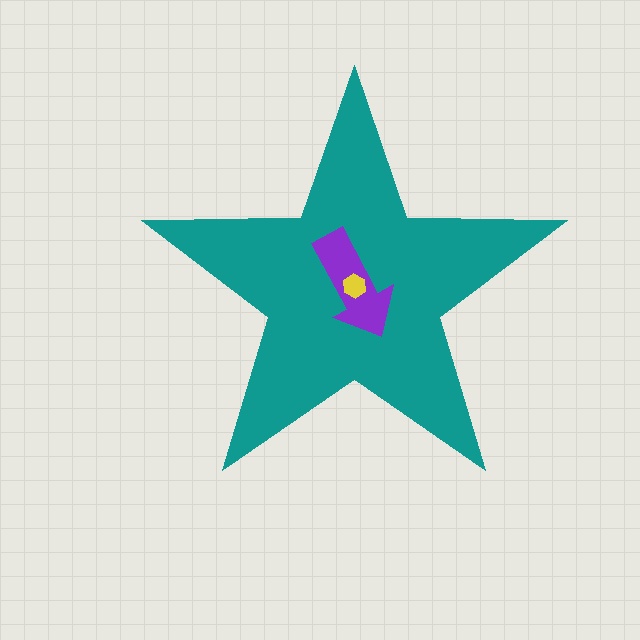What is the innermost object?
The yellow hexagon.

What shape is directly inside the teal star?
The purple arrow.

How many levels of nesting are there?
3.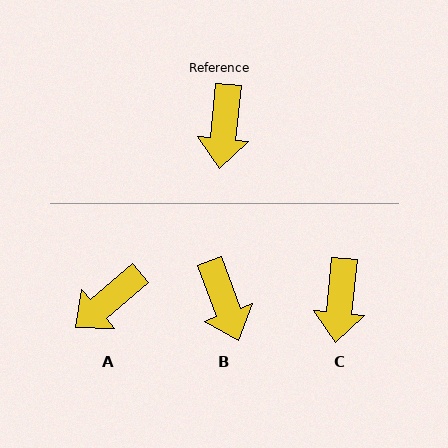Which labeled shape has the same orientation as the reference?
C.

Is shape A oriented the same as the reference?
No, it is off by about 44 degrees.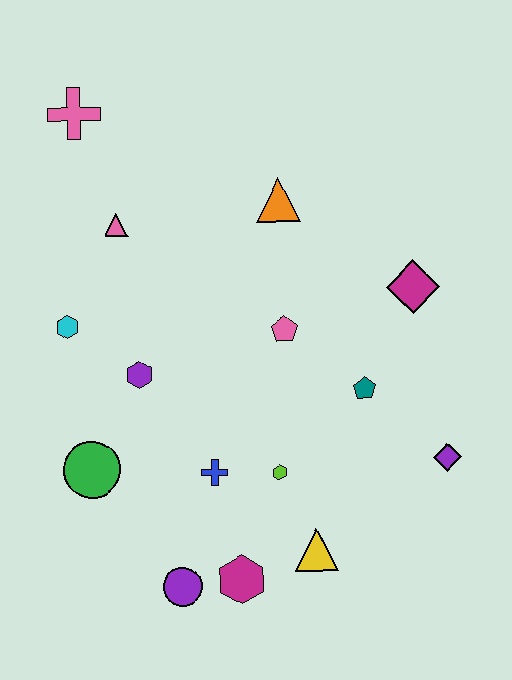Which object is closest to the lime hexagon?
The blue cross is closest to the lime hexagon.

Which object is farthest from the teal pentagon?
The pink cross is farthest from the teal pentagon.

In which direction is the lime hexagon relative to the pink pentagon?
The lime hexagon is below the pink pentagon.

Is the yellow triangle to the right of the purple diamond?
No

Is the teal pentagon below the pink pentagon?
Yes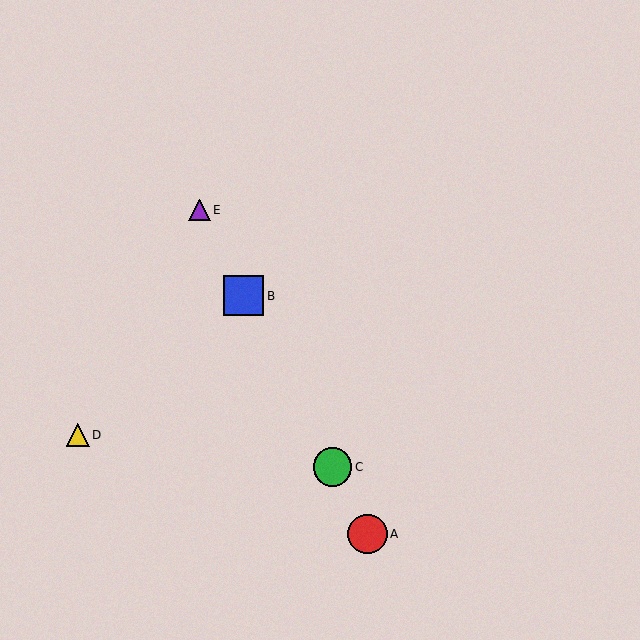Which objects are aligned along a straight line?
Objects A, B, C, E are aligned along a straight line.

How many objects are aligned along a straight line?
4 objects (A, B, C, E) are aligned along a straight line.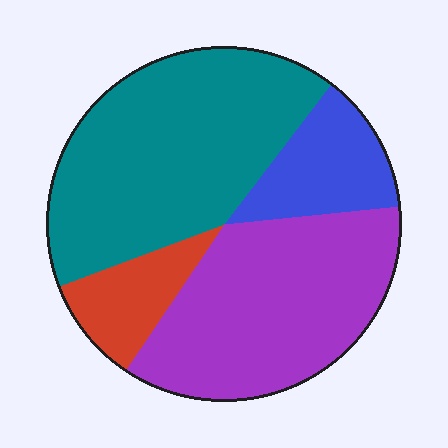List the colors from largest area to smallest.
From largest to smallest: teal, purple, blue, red.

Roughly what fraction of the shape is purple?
Purple takes up about three eighths (3/8) of the shape.